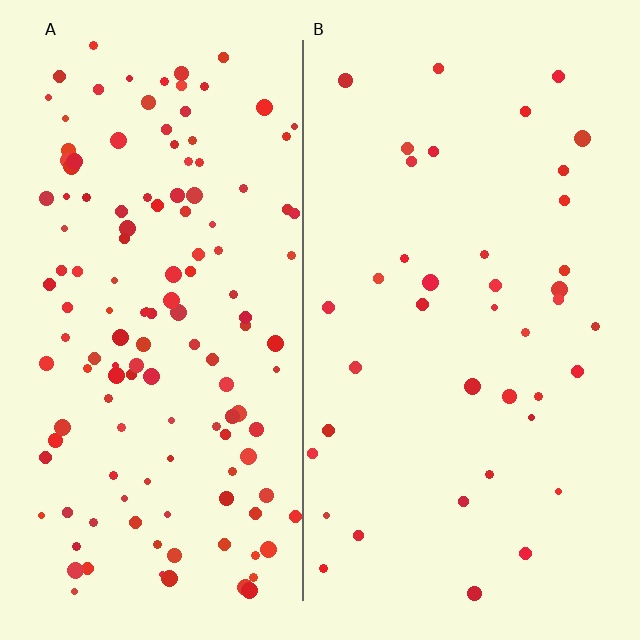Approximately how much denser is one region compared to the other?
Approximately 3.4× — region A over region B.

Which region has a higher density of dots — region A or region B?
A (the left).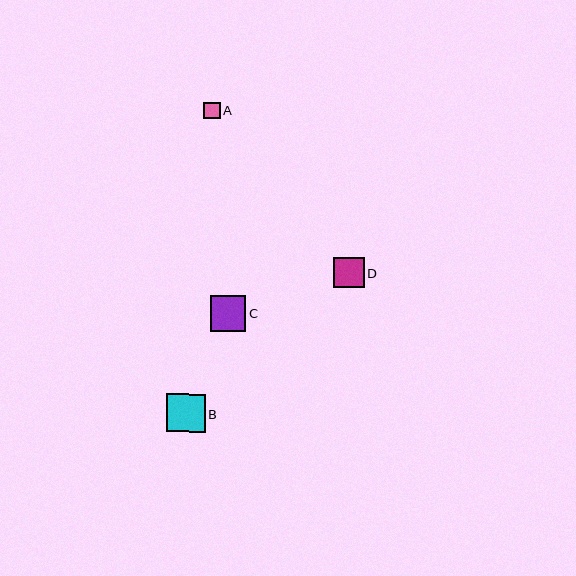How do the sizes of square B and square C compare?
Square B and square C are approximately the same size.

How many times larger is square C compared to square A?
Square C is approximately 2.1 times the size of square A.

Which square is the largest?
Square B is the largest with a size of approximately 38 pixels.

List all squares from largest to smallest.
From largest to smallest: B, C, D, A.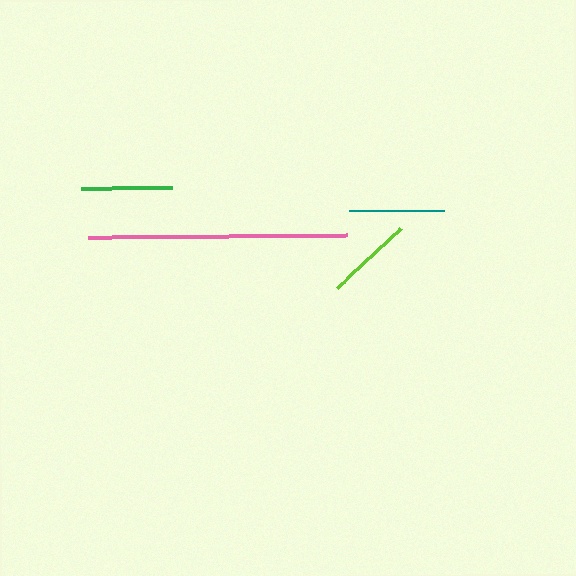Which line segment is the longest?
The pink line is the longest at approximately 259 pixels.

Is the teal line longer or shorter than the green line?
The teal line is longer than the green line.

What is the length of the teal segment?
The teal segment is approximately 95 pixels long.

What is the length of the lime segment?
The lime segment is approximately 87 pixels long.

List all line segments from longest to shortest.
From longest to shortest: pink, teal, green, lime.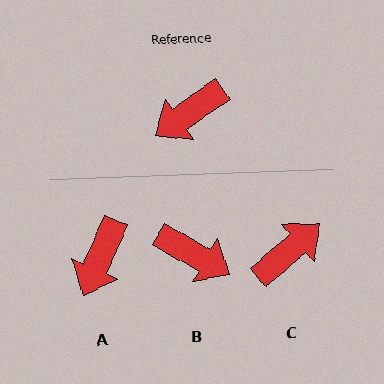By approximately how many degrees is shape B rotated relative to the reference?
Approximately 115 degrees counter-clockwise.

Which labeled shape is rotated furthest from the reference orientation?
C, about 174 degrees away.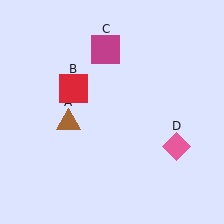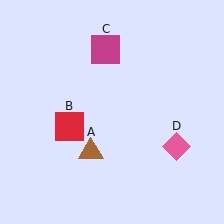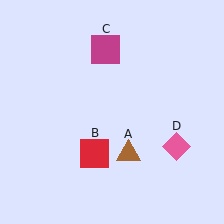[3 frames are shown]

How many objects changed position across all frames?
2 objects changed position: brown triangle (object A), red square (object B).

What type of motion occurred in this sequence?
The brown triangle (object A), red square (object B) rotated counterclockwise around the center of the scene.